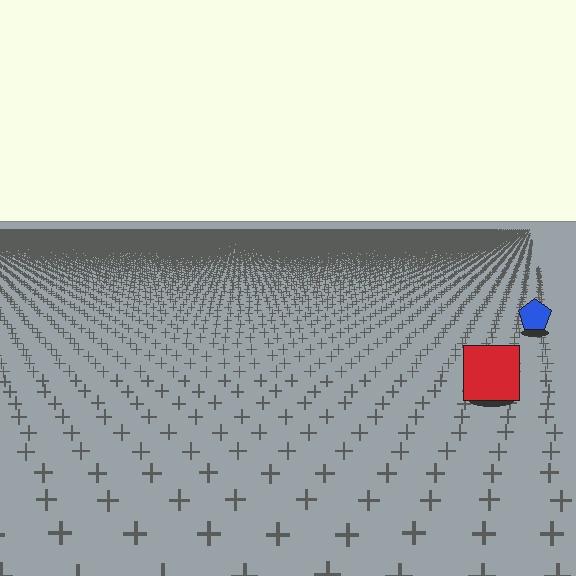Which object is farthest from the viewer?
The blue pentagon is farthest from the viewer. It appears smaller and the ground texture around it is denser.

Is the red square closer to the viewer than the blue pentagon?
Yes. The red square is closer — you can tell from the texture gradient: the ground texture is coarser near it.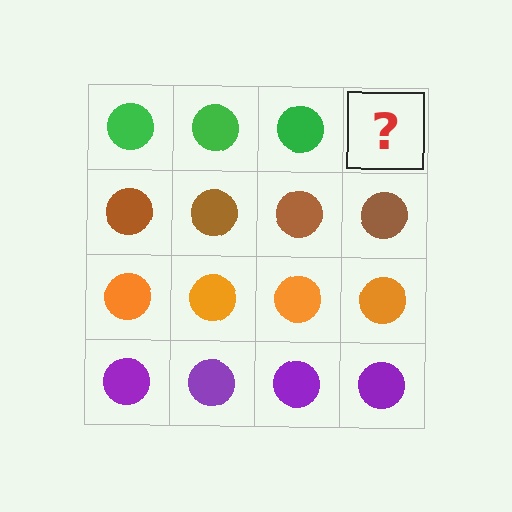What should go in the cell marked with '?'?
The missing cell should contain a green circle.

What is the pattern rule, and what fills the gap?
The rule is that each row has a consistent color. The gap should be filled with a green circle.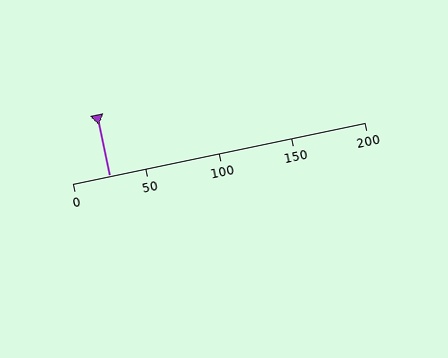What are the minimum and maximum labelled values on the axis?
The axis runs from 0 to 200.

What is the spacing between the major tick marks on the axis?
The major ticks are spaced 50 apart.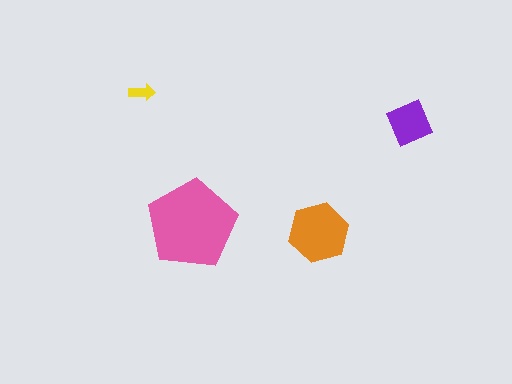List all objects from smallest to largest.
The yellow arrow, the purple diamond, the orange hexagon, the pink pentagon.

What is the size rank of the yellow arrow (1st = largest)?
4th.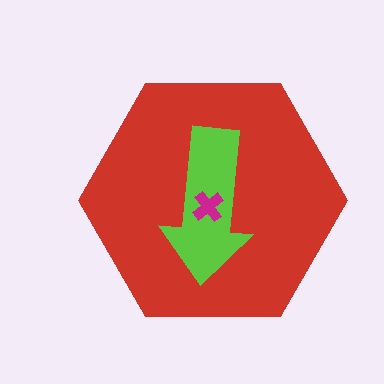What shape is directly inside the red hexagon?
The lime arrow.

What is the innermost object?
The magenta cross.